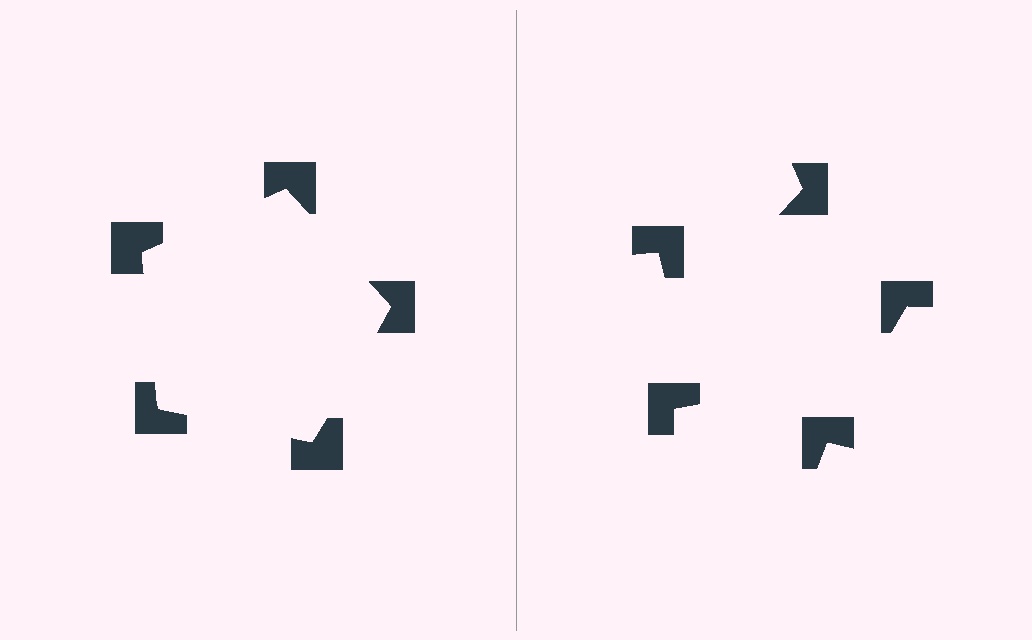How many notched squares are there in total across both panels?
10 — 5 on each side.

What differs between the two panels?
The notched squares are positioned identically on both sides; only the wedge orientations differ. On the left they align to a pentagon; on the right they are misaligned.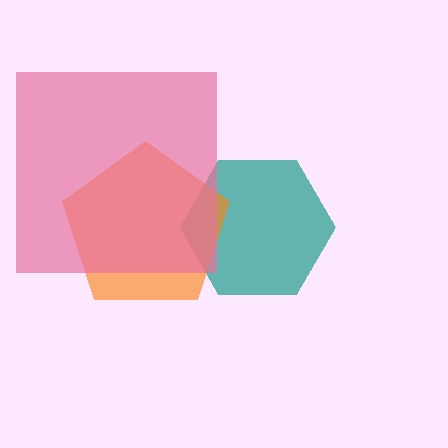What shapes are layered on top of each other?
The layered shapes are: a teal hexagon, an orange pentagon, a pink square.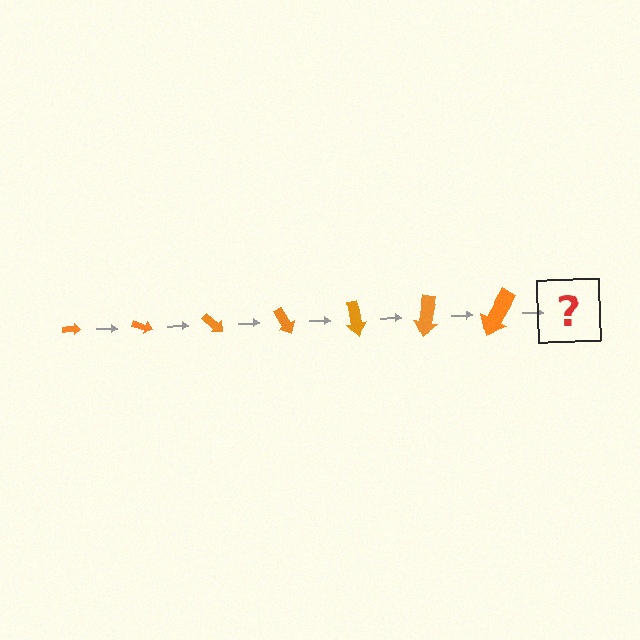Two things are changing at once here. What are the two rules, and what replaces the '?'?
The two rules are that the arrow grows larger each step and it rotates 20 degrees each step. The '?' should be an arrow, larger than the previous one and rotated 140 degrees from the start.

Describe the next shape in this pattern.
It should be an arrow, larger than the previous one and rotated 140 degrees from the start.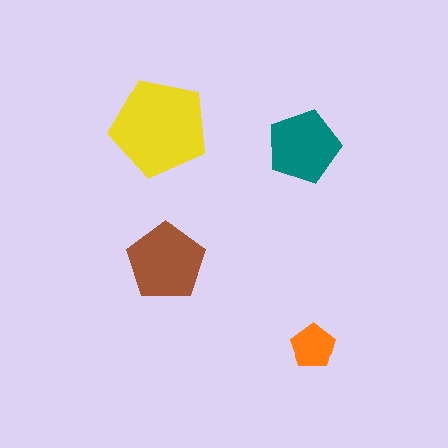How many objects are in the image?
There are 4 objects in the image.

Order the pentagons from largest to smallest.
the yellow one, the brown one, the teal one, the orange one.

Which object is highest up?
The yellow pentagon is topmost.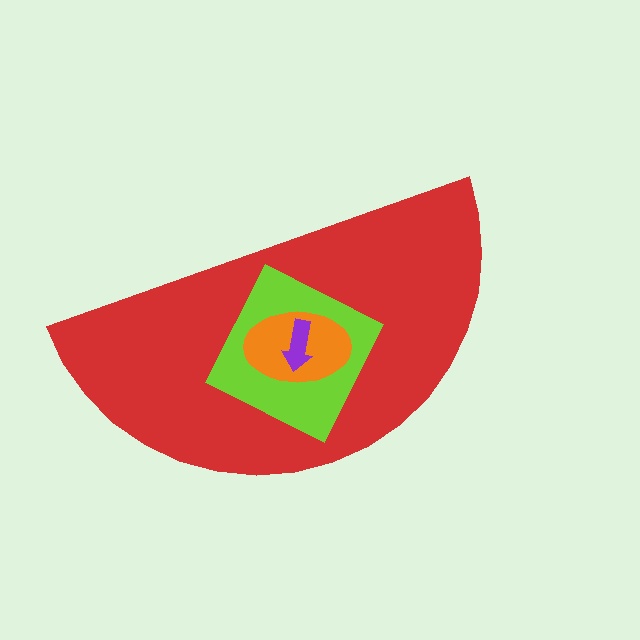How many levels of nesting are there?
4.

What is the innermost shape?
The purple arrow.